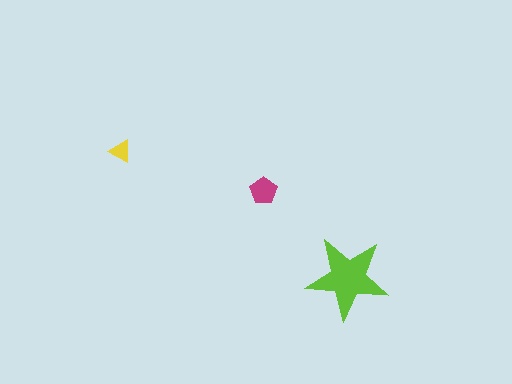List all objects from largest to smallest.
The lime star, the magenta pentagon, the yellow triangle.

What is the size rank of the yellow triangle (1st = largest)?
3rd.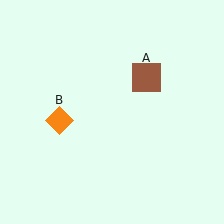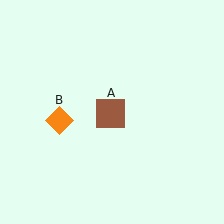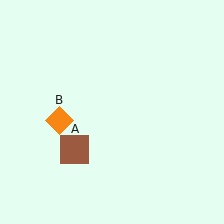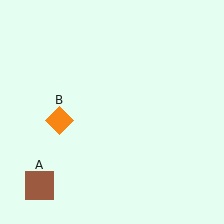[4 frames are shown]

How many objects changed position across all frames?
1 object changed position: brown square (object A).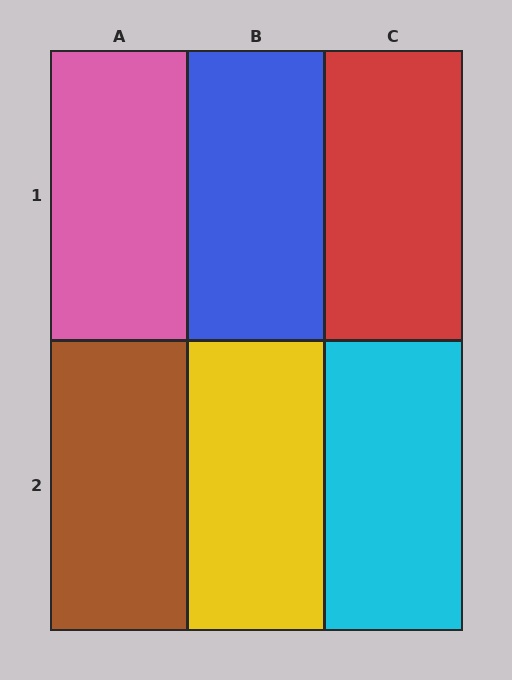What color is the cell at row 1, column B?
Blue.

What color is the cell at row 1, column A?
Pink.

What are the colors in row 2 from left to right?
Brown, yellow, cyan.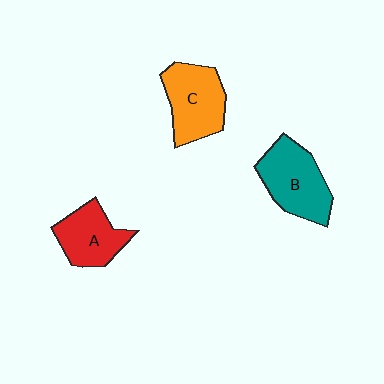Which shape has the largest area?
Shape B (teal).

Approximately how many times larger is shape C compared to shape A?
Approximately 1.2 times.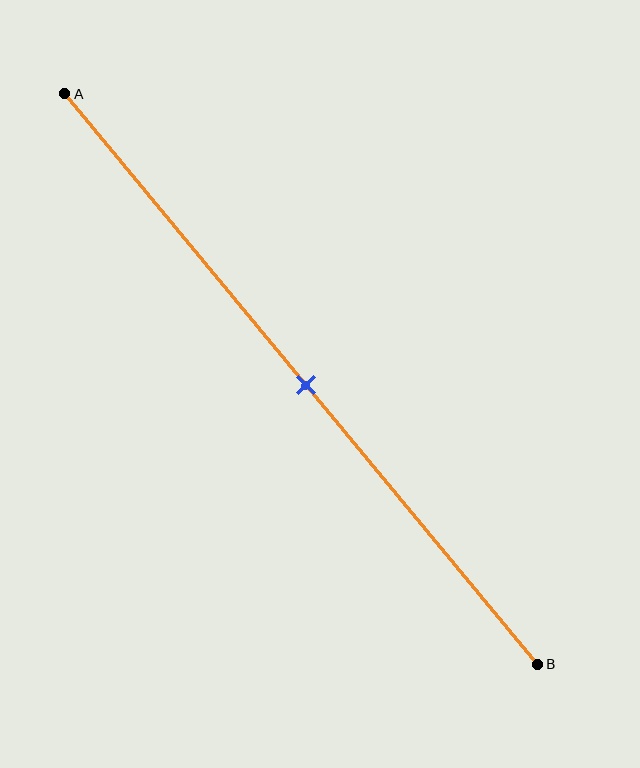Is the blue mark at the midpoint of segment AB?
Yes, the mark is approximately at the midpoint.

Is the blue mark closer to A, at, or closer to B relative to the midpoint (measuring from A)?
The blue mark is approximately at the midpoint of segment AB.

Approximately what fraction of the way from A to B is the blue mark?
The blue mark is approximately 50% of the way from A to B.